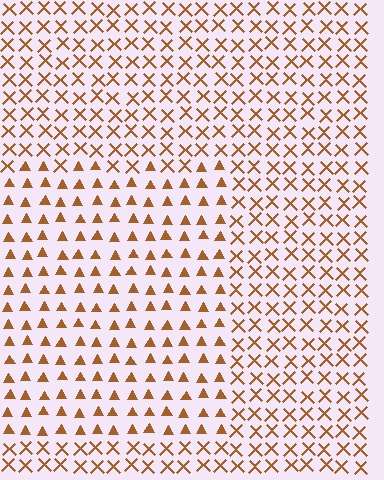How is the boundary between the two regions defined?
The boundary is defined by a change in element shape: triangles inside vs. X marks outside. All elements share the same color and spacing.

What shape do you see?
I see a rectangle.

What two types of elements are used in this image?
The image uses triangles inside the rectangle region and X marks outside it.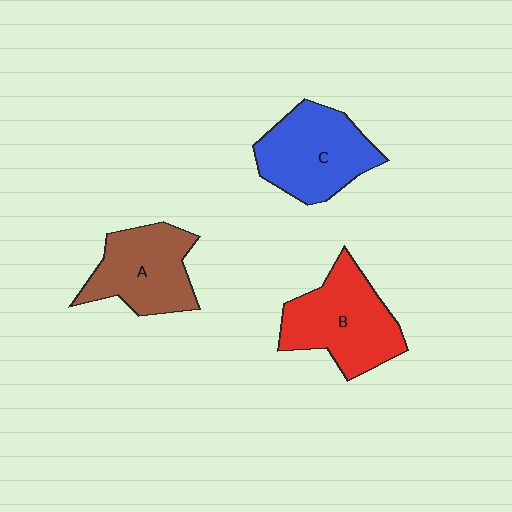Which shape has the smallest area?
Shape A (brown).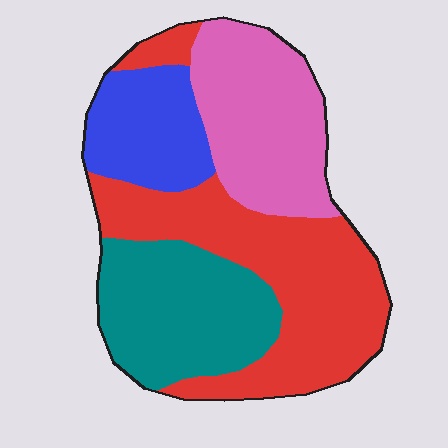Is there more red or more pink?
Red.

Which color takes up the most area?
Red, at roughly 35%.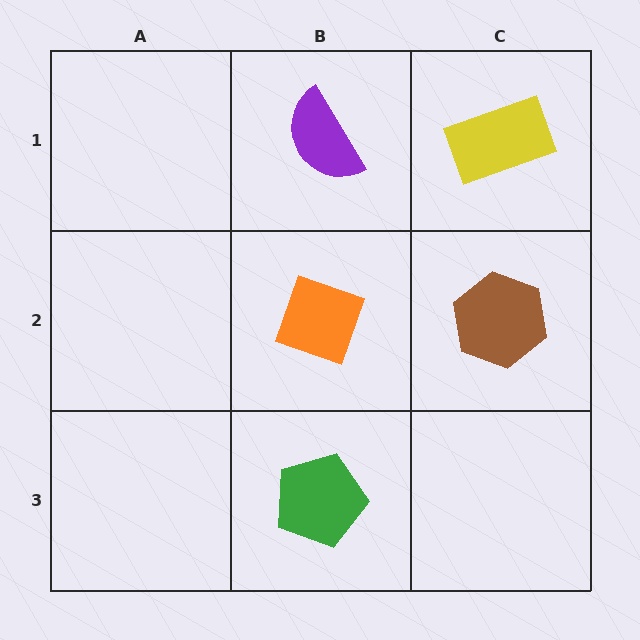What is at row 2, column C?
A brown hexagon.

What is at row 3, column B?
A green pentagon.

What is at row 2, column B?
An orange diamond.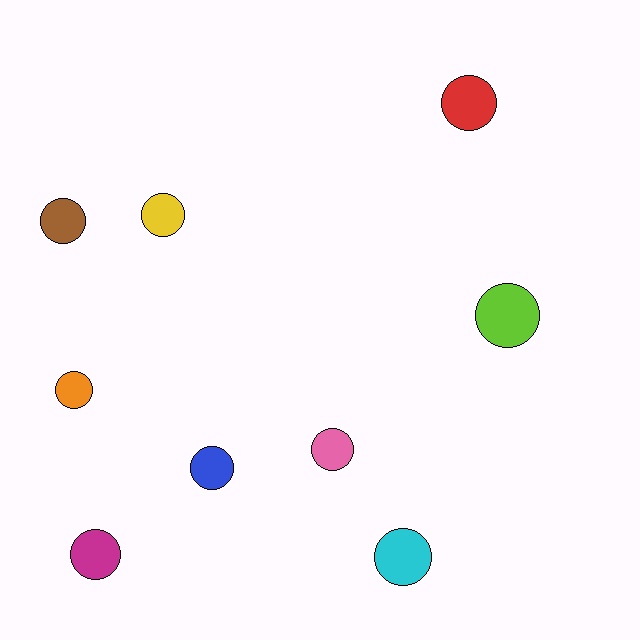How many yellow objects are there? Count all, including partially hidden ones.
There is 1 yellow object.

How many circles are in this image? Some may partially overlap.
There are 9 circles.